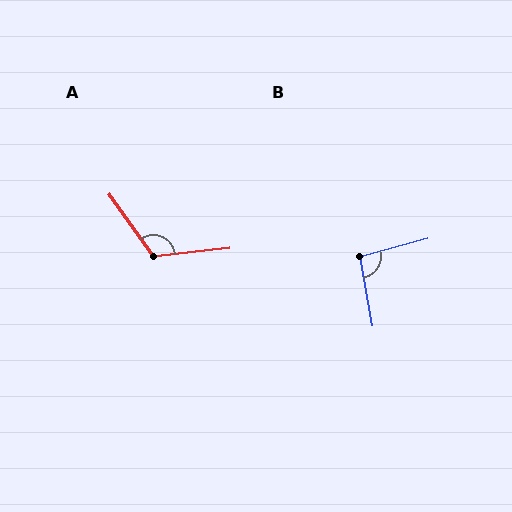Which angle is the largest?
A, at approximately 120 degrees.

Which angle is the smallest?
B, at approximately 94 degrees.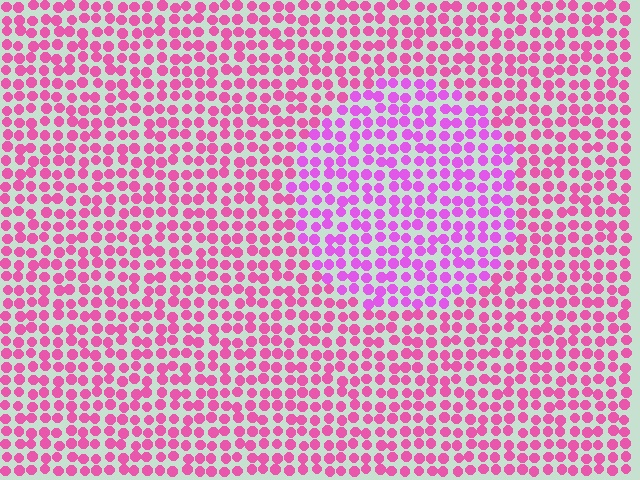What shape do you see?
I see a circle.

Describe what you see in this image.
The image is filled with small pink elements in a uniform arrangement. A circle-shaped region is visible where the elements are tinted to a slightly different hue, forming a subtle color boundary.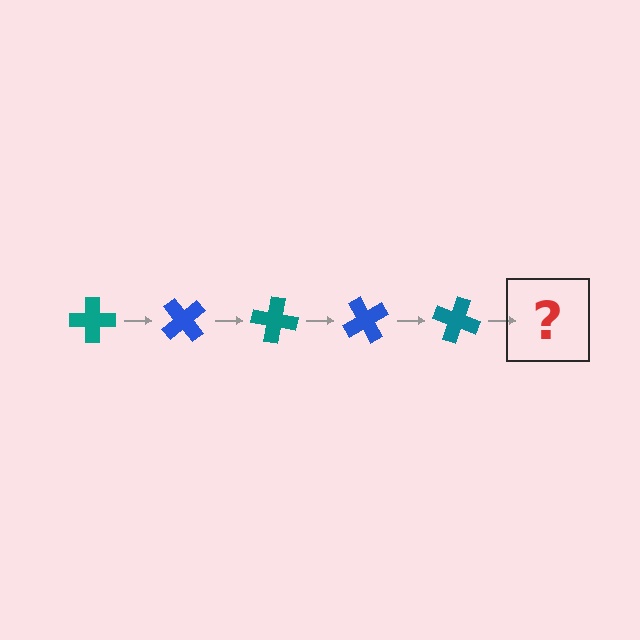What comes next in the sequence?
The next element should be a blue cross, rotated 250 degrees from the start.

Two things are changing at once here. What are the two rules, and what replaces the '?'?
The two rules are that it rotates 50 degrees each step and the color cycles through teal and blue. The '?' should be a blue cross, rotated 250 degrees from the start.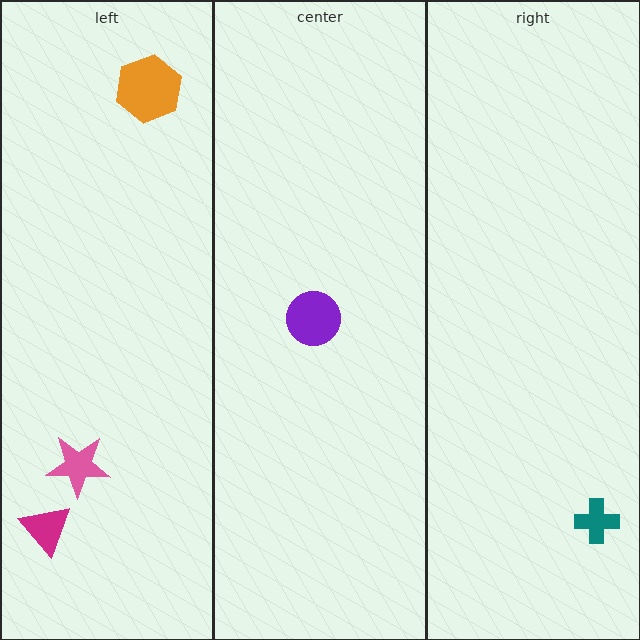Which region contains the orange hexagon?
The left region.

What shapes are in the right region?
The teal cross.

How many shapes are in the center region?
1.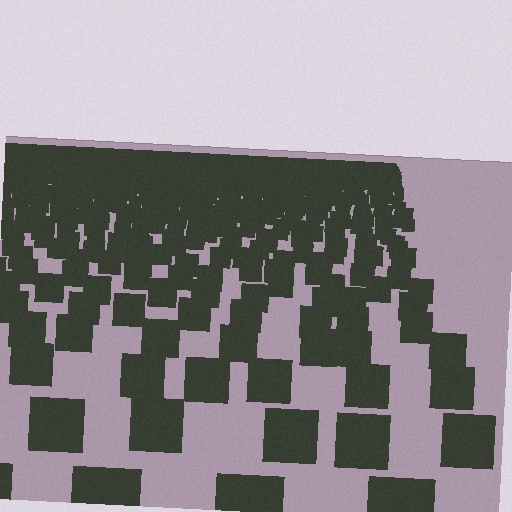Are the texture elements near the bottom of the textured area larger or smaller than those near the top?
Larger. Near the bottom, elements are closer to the viewer and appear at a bigger on-screen size.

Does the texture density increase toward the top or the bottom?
Density increases toward the top.